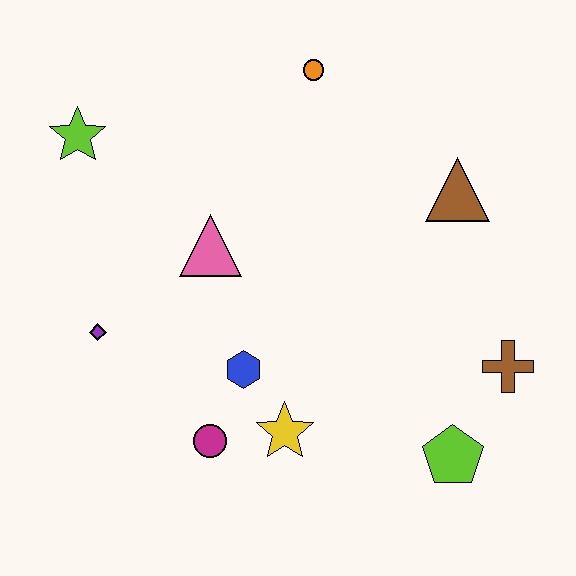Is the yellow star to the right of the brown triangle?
No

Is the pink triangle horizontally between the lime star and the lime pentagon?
Yes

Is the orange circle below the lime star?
No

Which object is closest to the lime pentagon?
The brown cross is closest to the lime pentagon.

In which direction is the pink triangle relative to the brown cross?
The pink triangle is to the left of the brown cross.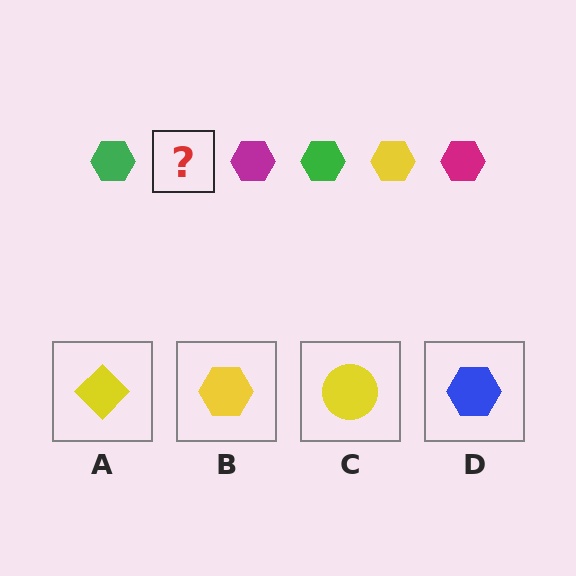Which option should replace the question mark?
Option B.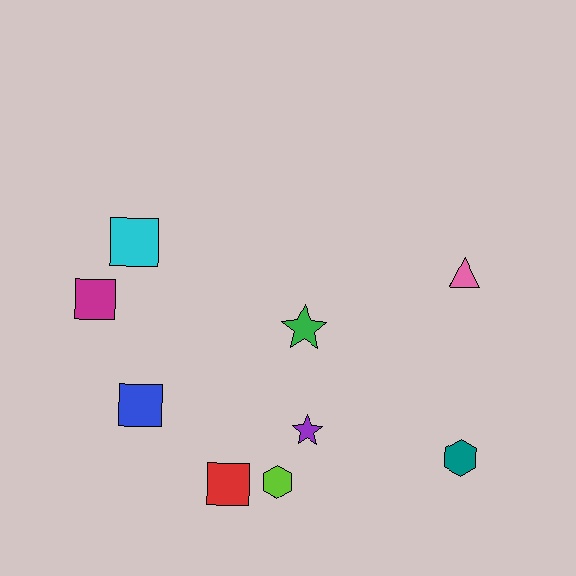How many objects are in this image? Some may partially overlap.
There are 9 objects.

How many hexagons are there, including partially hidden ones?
There are 2 hexagons.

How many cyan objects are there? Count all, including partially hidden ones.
There is 1 cyan object.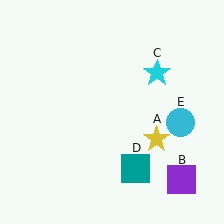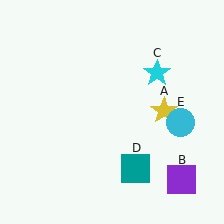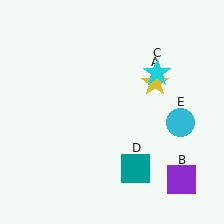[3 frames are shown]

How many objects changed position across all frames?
1 object changed position: yellow star (object A).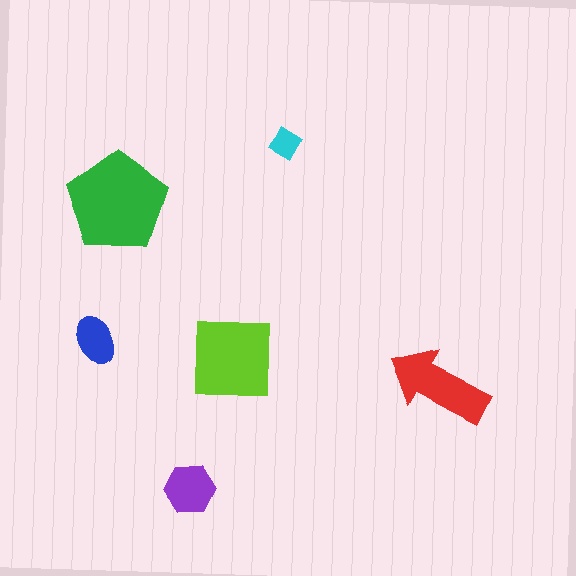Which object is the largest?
The green pentagon.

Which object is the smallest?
The cyan diamond.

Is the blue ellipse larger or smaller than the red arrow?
Smaller.